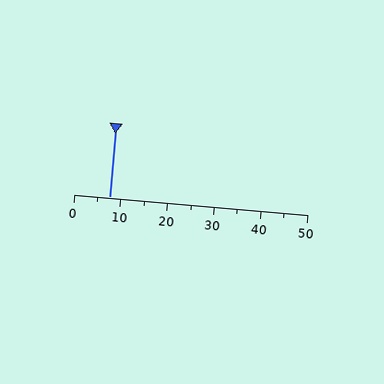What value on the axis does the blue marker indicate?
The marker indicates approximately 7.5.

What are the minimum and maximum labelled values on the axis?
The axis runs from 0 to 50.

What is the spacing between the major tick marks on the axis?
The major ticks are spaced 10 apart.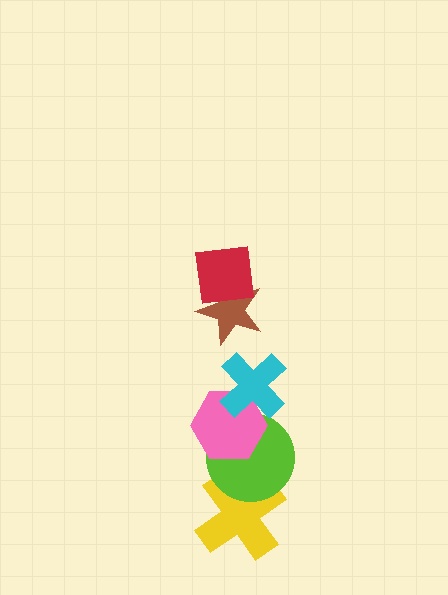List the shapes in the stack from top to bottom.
From top to bottom: the red square, the brown star, the cyan cross, the pink hexagon, the lime circle, the yellow cross.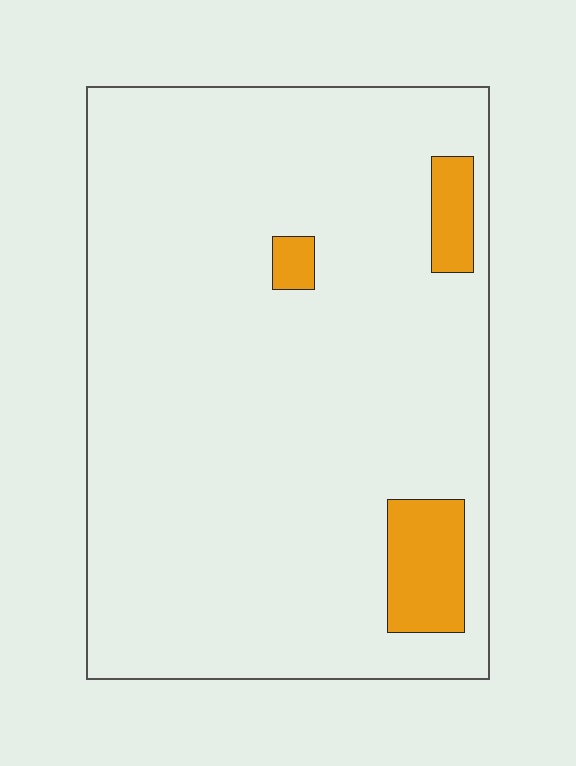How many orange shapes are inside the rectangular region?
3.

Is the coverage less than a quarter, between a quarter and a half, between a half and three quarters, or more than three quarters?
Less than a quarter.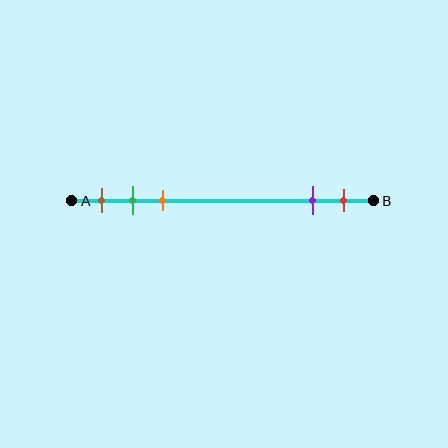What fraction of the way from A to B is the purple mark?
The purple mark is approximately 80% (0.8) of the way from A to B.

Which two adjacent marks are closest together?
The green and orange marks are the closest adjacent pair.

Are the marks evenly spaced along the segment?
No, the marks are not evenly spaced.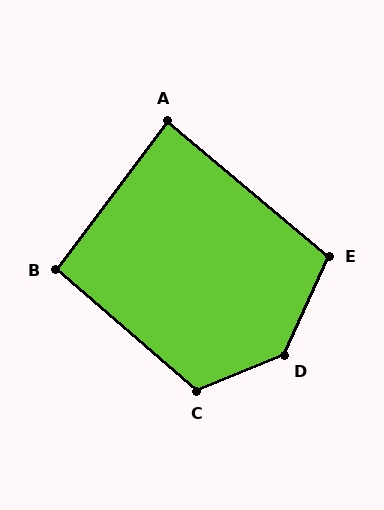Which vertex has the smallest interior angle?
A, at approximately 87 degrees.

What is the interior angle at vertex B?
Approximately 94 degrees (approximately right).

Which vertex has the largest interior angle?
D, at approximately 136 degrees.